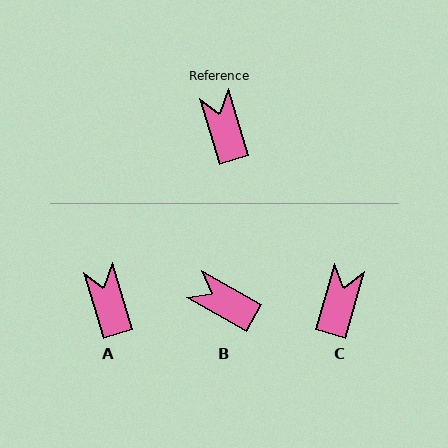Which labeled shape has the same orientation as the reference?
A.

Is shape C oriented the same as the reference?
No, it is off by about 33 degrees.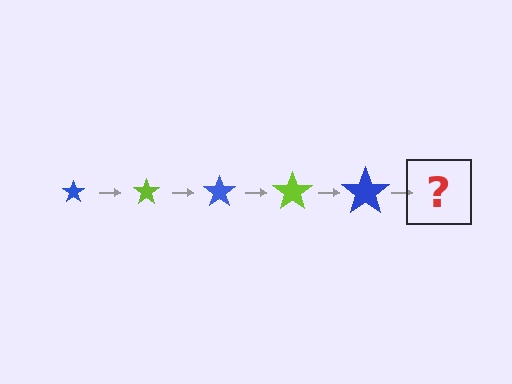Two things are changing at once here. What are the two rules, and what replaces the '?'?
The two rules are that the star grows larger each step and the color cycles through blue and lime. The '?' should be a lime star, larger than the previous one.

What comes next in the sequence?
The next element should be a lime star, larger than the previous one.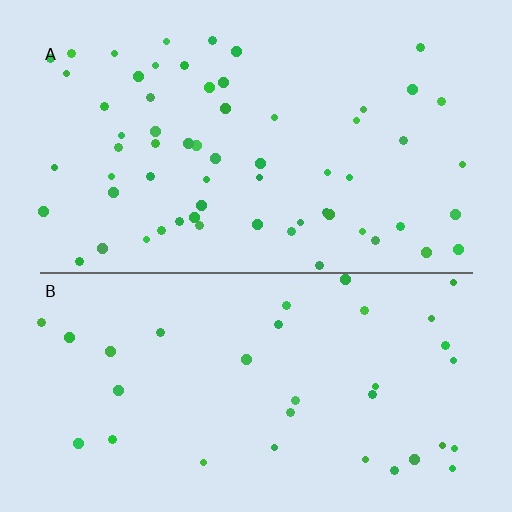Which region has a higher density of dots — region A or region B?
A (the top).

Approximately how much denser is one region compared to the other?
Approximately 1.8× — region A over region B.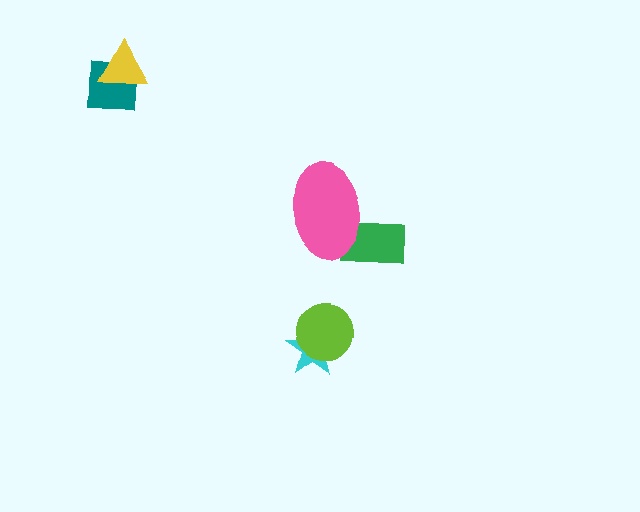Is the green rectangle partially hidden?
Yes, it is partially covered by another shape.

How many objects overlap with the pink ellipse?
1 object overlaps with the pink ellipse.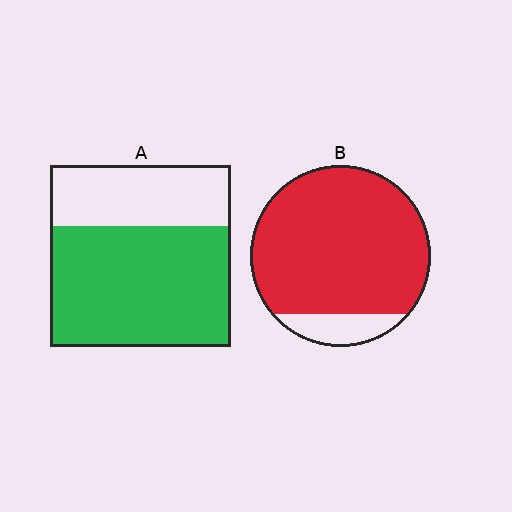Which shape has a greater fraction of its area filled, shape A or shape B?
Shape B.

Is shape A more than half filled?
Yes.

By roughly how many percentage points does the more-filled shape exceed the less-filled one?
By roughly 20 percentage points (B over A).